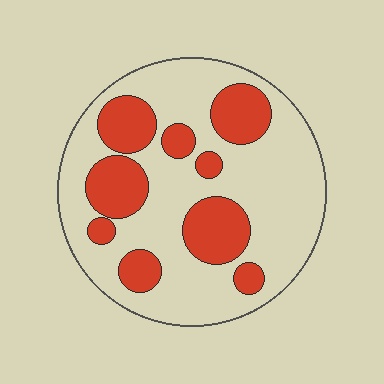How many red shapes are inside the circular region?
9.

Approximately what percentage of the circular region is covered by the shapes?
Approximately 30%.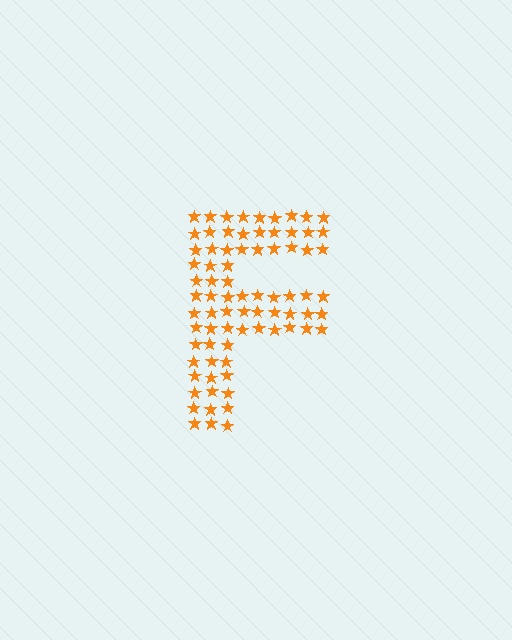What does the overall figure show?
The overall figure shows the letter F.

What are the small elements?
The small elements are stars.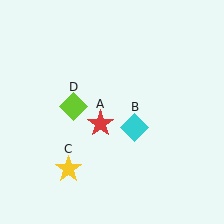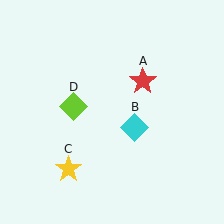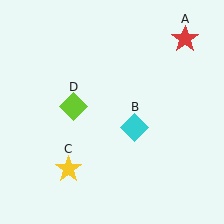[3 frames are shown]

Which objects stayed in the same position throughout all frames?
Cyan diamond (object B) and yellow star (object C) and lime diamond (object D) remained stationary.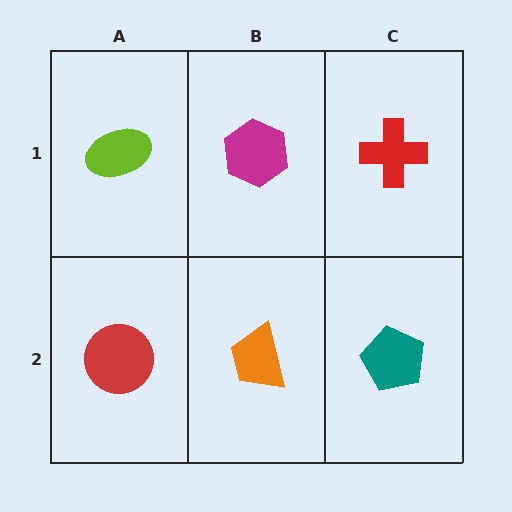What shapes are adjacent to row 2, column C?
A red cross (row 1, column C), an orange trapezoid (row 2, column B).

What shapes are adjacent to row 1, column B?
An orange trapezoid (row 2, column B), a lime ellipse (row 1, column A), a red cross (row 1, column C).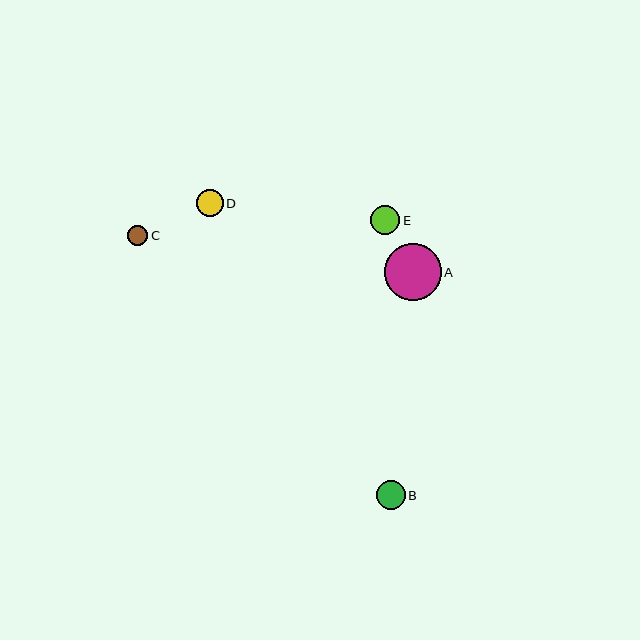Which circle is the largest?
Circle A is the largest with a size of approximately 57 pixels.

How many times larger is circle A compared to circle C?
Circle A is approximately 2.8 times the size of circle C.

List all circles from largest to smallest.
From largest to smallest: A, E, B, D, C.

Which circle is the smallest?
Circle C is the smallest with a size of approximately 20 pixels.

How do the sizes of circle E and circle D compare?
Circle E and circle D are approximately the same size.